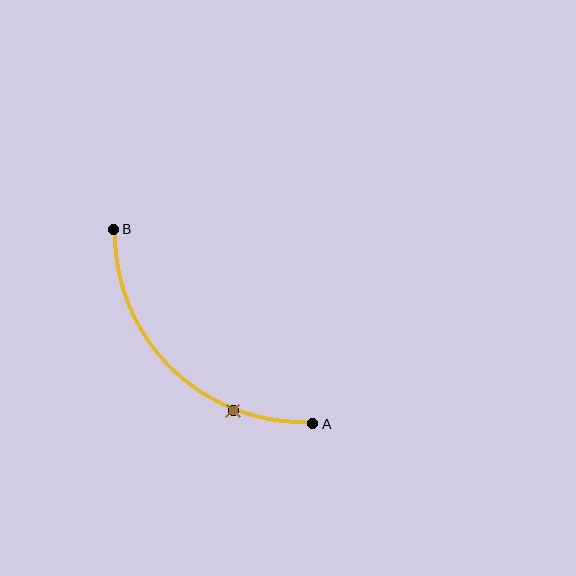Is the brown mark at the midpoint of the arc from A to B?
No. The brown mark lies on the arc but is closer to endpoint A. The arc midpoint would be at the point on the curve equidistant along the arc from both A and B.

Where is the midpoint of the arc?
The arc midpoint is the point on the curve farthest from the straight line joining A and B. It sits below and to the left of that line.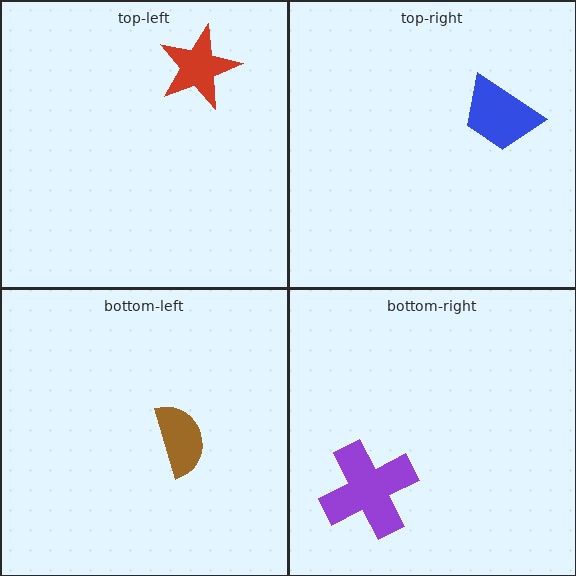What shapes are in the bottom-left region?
The brown semicircle.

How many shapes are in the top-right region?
1.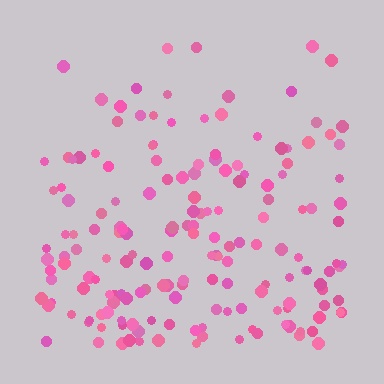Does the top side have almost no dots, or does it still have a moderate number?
Still a moderate number, just noticeably fewer than the bottom.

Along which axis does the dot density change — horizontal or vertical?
Vertical.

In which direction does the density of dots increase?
From top to bottom, with the bottom side densest.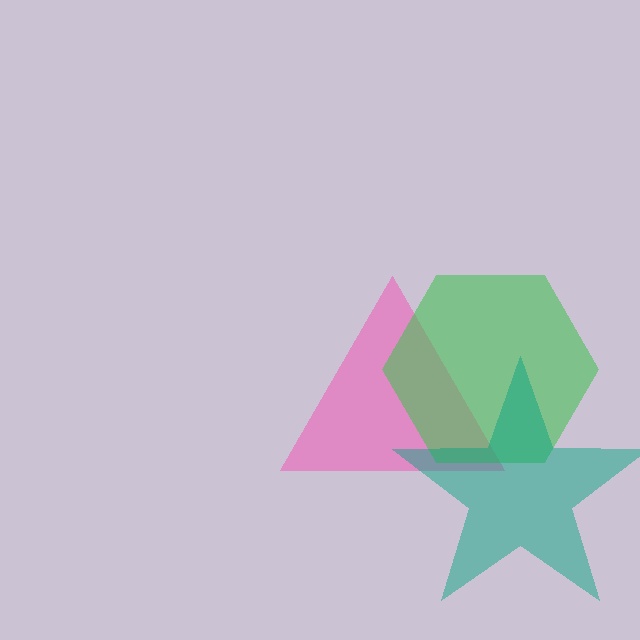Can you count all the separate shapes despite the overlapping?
Yes, there are 3 separate shapes.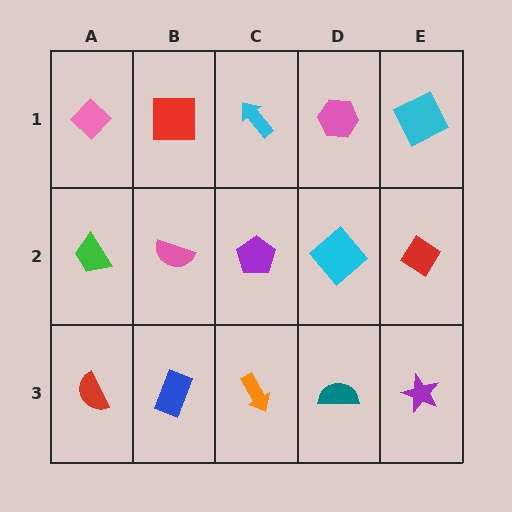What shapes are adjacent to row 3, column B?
A pink semicircle (row 2, column B), a red semicircle (row 3, column A), an orange arrow (row 3, column C).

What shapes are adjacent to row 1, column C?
A purple pentagon (row 2, column C), a red square (row 1, column B), a pink hexagon (row 1, column D).